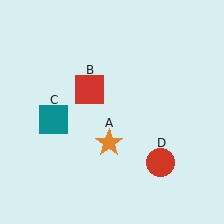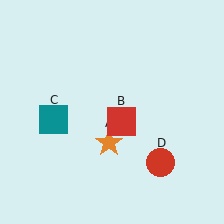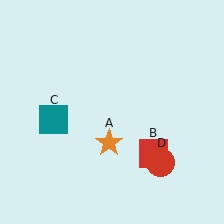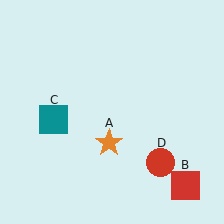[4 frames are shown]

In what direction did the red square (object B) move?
The red square (object B) moved down and to the right.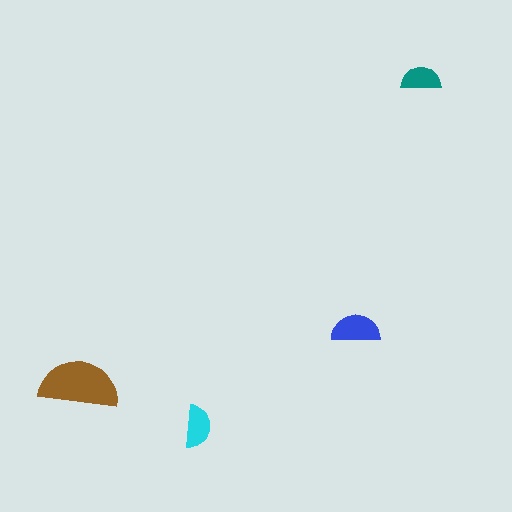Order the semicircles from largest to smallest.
the brown one, the blue one, the cyan one, the teal one.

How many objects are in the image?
There are 4 objects in the image.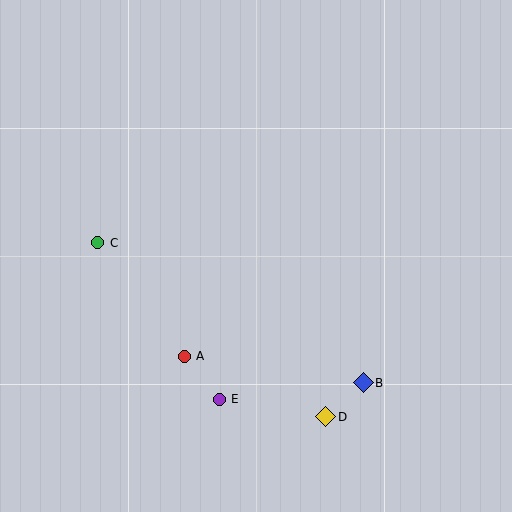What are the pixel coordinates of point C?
Point C is at (98, 243).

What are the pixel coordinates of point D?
Point D is at (326, 417).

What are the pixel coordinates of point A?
Point A is at (184, 356).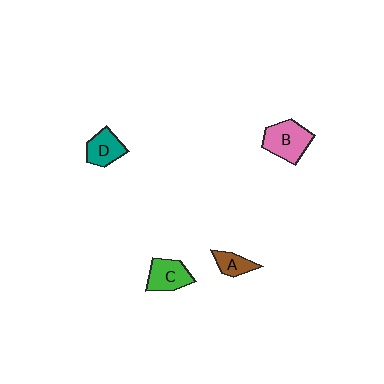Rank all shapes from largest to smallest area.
From largest to smallest: B (pink), C (green), D (teal), A (brown).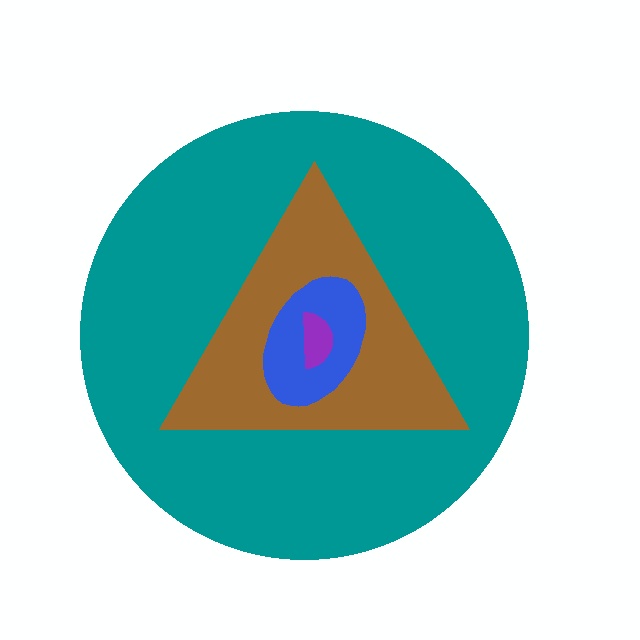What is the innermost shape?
The purple semicircle.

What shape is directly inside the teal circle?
The brown triangle.